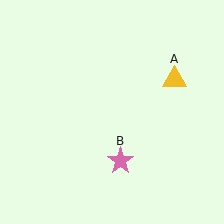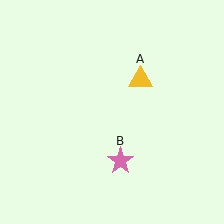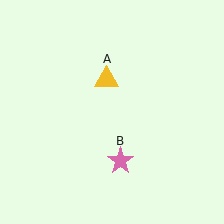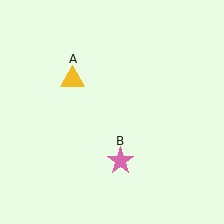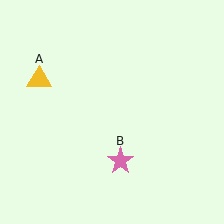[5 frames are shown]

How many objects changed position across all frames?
1 object changed position: yellow triangle (object A).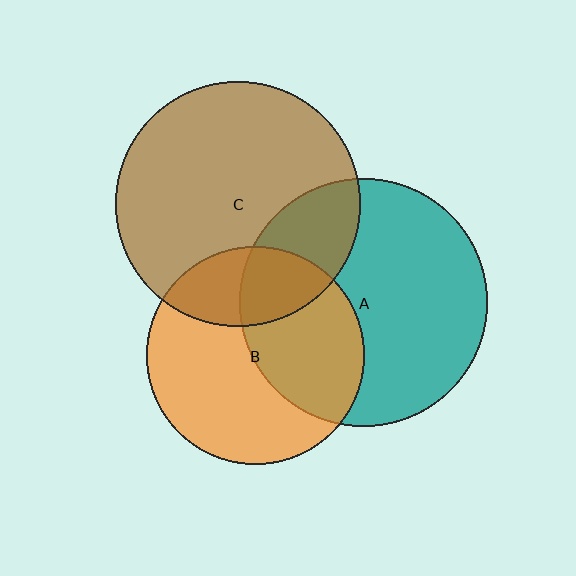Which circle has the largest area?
Circle A (teal).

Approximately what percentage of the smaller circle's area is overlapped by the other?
Approximately 25%.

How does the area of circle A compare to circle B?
Approximately 1.3 times.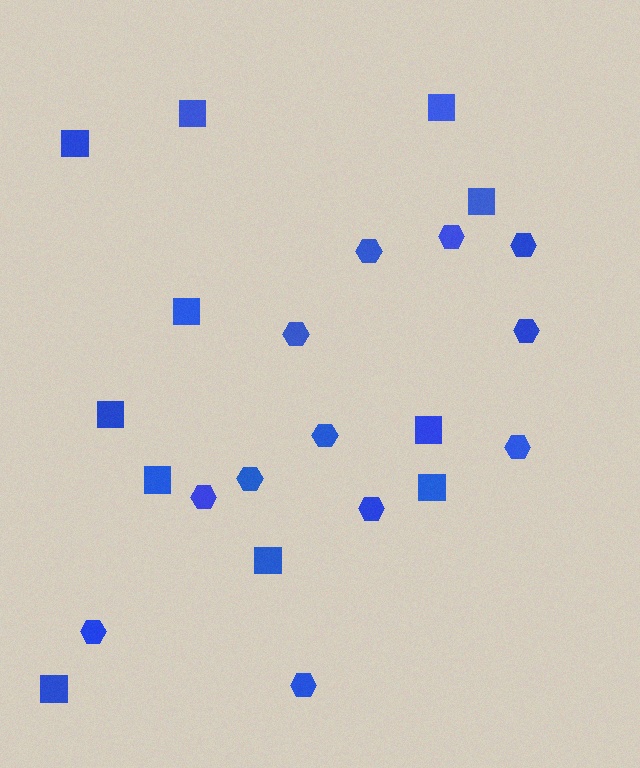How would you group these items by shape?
There are 2 groups: one group of squares (11) and one group of hexagons (12).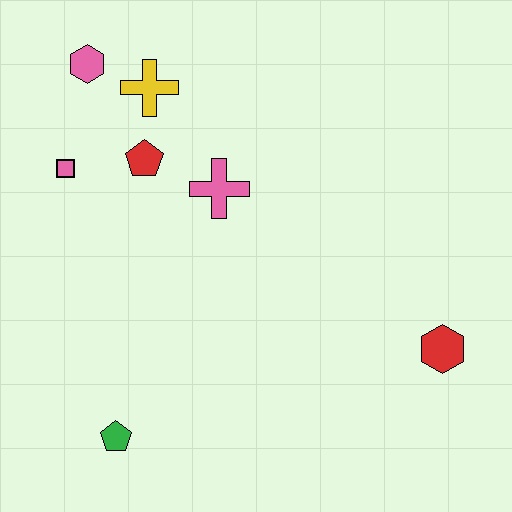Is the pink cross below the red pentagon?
Yes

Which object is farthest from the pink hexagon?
The red hexagon is farthest from the pink hexagon.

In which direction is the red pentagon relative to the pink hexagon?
The red pentagon is below the pink hexagon.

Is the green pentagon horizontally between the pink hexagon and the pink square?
No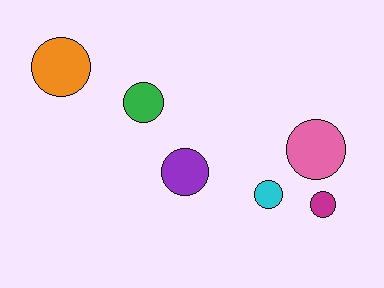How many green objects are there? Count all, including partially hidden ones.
There is 1 green object.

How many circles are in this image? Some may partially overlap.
There are 6 circles.